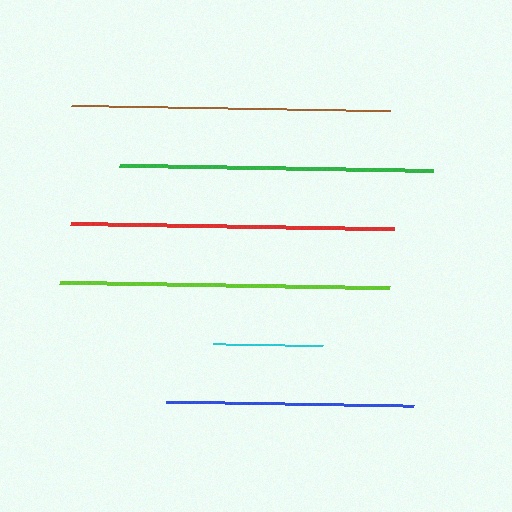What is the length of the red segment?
The red segment is approximately 324 pixels long.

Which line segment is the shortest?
The cyan line is the shortest at approximately 110 pixels.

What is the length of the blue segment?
The blue segment is approximately 248 pixels long.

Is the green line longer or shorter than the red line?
The red line is longer than the green line.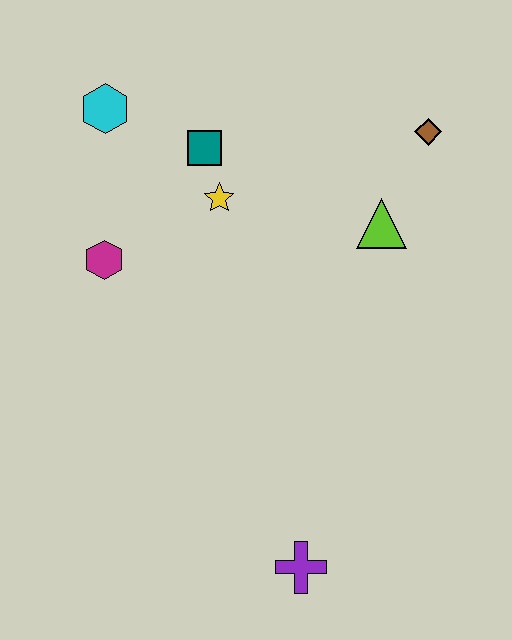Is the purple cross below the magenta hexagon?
Yes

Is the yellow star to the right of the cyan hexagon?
Yes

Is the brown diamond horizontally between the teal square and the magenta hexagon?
No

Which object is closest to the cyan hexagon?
The teal square is closest to the cyan hexagon.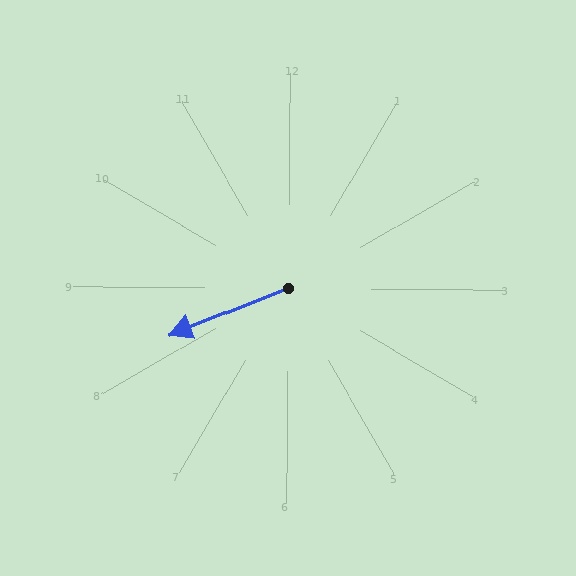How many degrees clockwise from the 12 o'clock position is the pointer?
Approximately 248 degrees.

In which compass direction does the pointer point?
West.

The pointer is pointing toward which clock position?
Roughly 8 o'clock.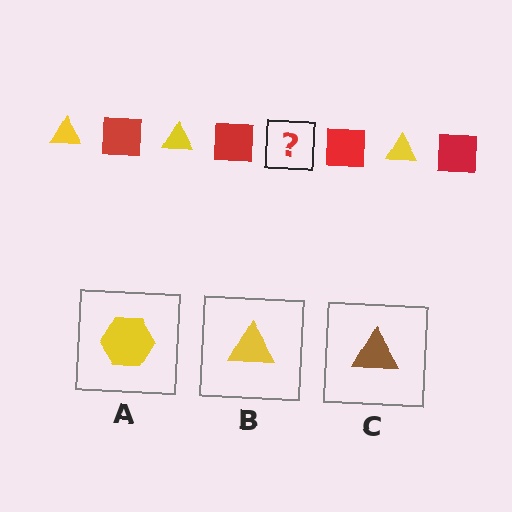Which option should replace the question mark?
Option B.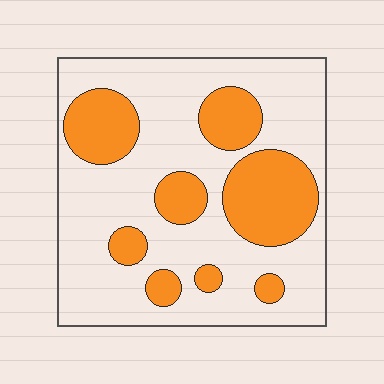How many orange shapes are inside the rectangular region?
8.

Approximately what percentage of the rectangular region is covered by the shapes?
Approximately 30%.